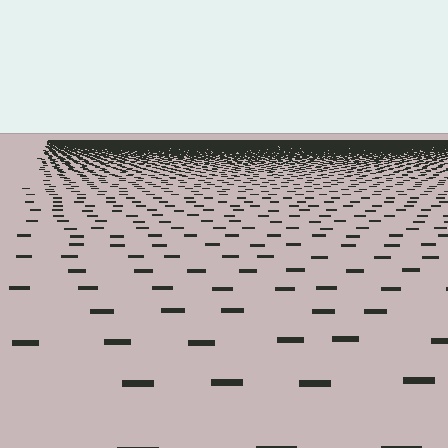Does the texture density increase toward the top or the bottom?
Density increases toward the top.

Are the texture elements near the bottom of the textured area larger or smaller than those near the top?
Larger. Near the bottom, elements are closer to the viewer and appear at a bigger on-screen size.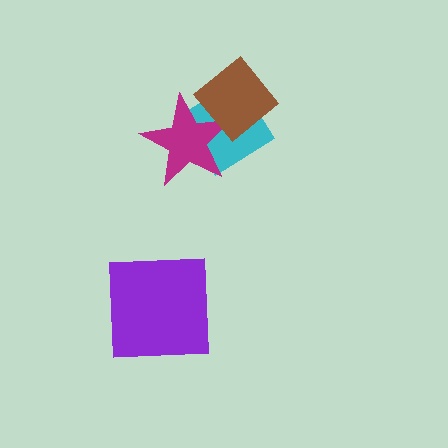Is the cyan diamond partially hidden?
Yes, it is partially covered by another shape.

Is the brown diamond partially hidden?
No, no other shape covers it.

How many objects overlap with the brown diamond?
2 objects overlap with the brown diamond.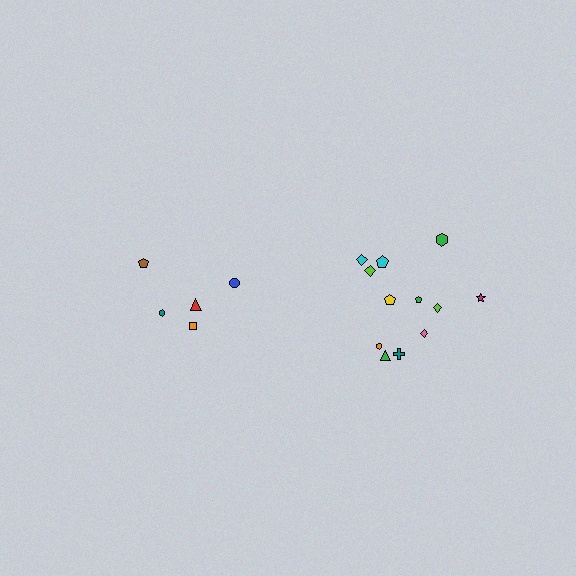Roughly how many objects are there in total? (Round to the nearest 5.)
Roughly 15 objects in total.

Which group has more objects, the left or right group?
The right group.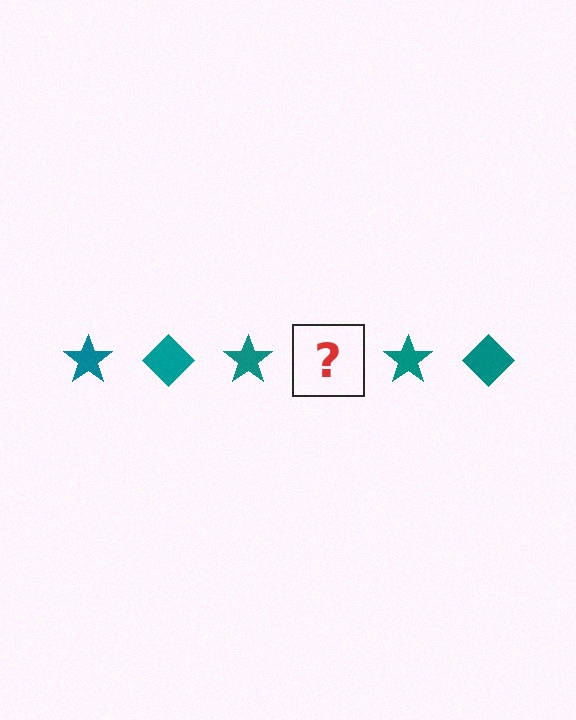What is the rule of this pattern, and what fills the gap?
The rule is that the pattern cycles through star, diamond shapes in teal. The gap should be filled with a teal diamond.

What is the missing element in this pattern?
The missing element is a teal diamond.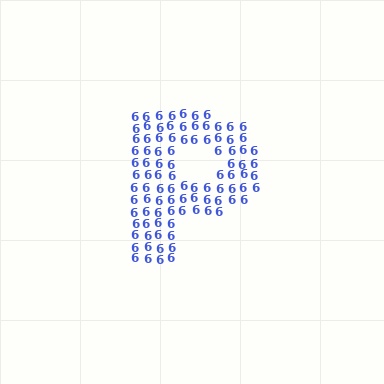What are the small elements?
The small elements are digit 6's.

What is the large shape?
The large shape is the letter P.